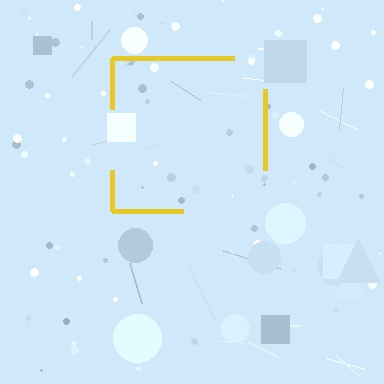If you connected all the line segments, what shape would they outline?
They would outline a square.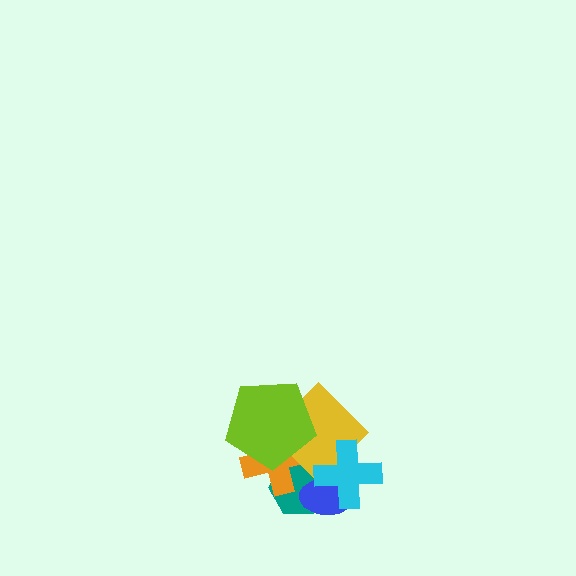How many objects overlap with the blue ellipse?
3 objects overlap with the blue ellipse.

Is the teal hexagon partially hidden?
Yes, it is partially covered by another shape.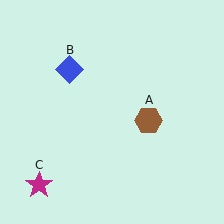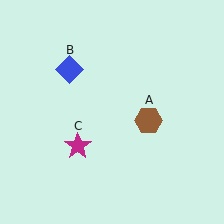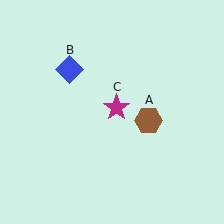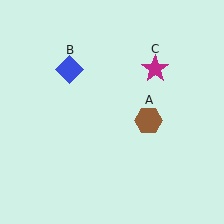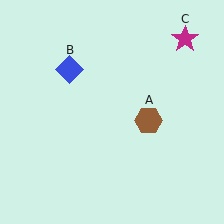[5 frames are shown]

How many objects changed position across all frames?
1 object changed position: magenta star (object C).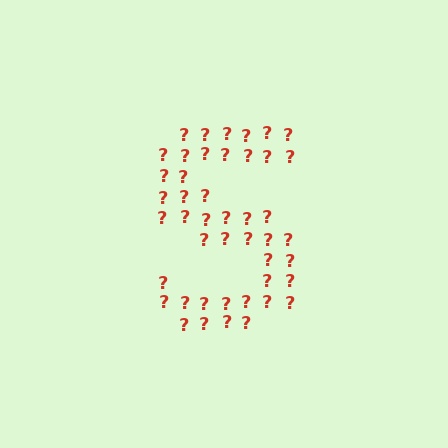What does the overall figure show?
The overall figure shows the letter S.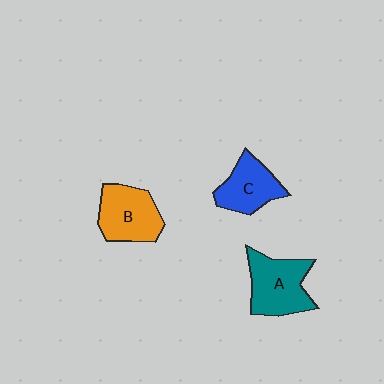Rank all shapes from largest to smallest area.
From largest to smallest: A (teal), B (orange), C (blue).